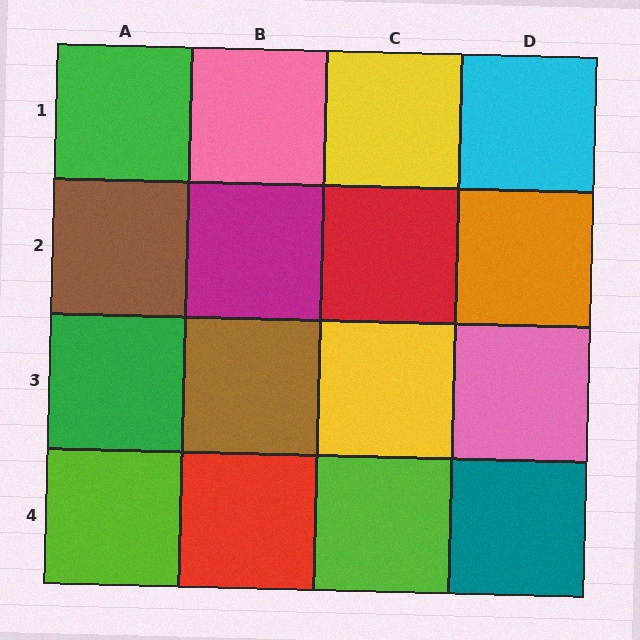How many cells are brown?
2 cells are brown.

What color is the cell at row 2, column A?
Brown.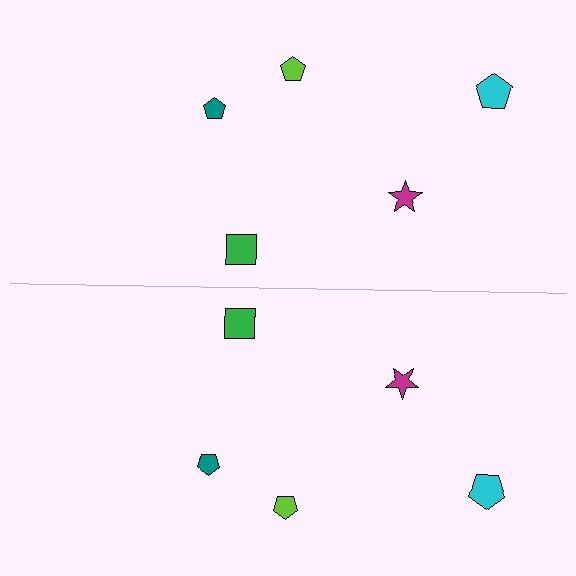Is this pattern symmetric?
Yes, this pattern has bilateral (reflection) symmetry.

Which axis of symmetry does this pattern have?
The pattern has a horizontal axis of symmetry running through the center of the image.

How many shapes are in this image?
There are 10 shapes in this image.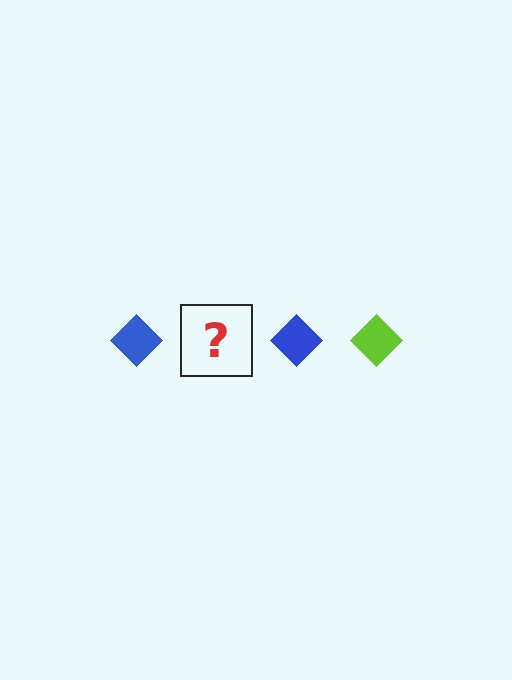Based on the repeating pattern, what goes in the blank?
The blank should be a lime diamond.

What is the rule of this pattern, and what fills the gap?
The rule is that the pattern cycles through blue, lime diamonds. The gap should be filled with a lime diamond.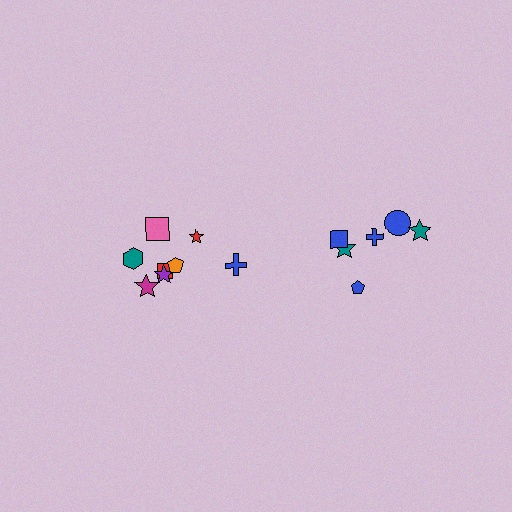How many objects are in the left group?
There are 8 objects.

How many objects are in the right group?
There are 6 objects.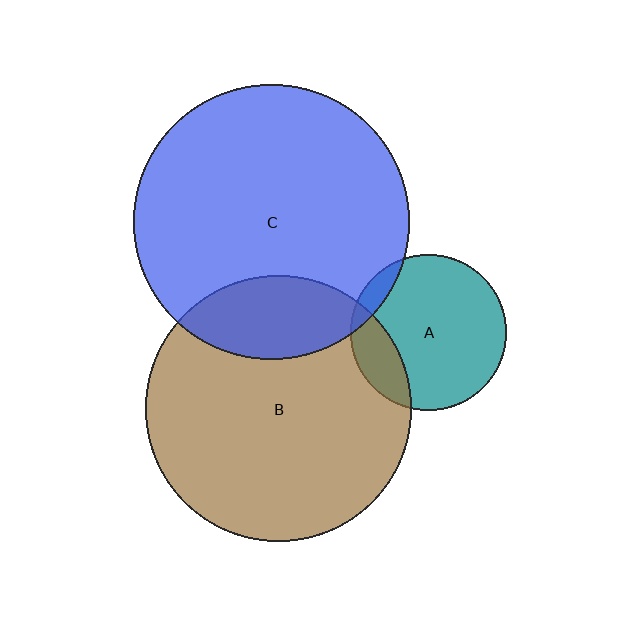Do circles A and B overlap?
Yes.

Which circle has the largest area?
Circle C (blue).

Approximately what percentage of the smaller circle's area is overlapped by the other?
Approximately 20%.